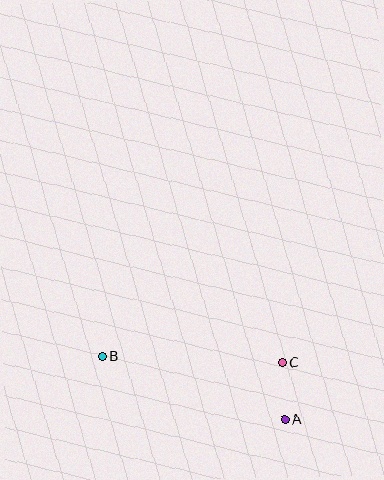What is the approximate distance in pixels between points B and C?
The distance between B and C is approximately 180 pixels.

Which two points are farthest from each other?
Points A and B are farthest from each other.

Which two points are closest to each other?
Points A and C are closest to each other.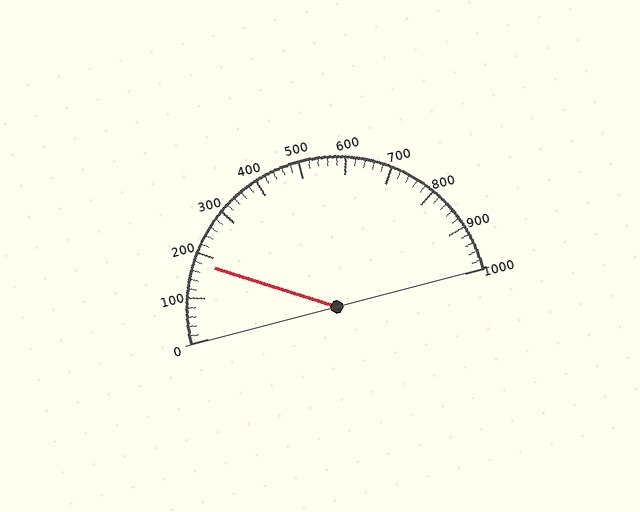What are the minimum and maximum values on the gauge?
The gauge ranges from 0 to 1000.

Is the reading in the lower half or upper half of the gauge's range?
The reading is in the lower half of the range (0 to 1000).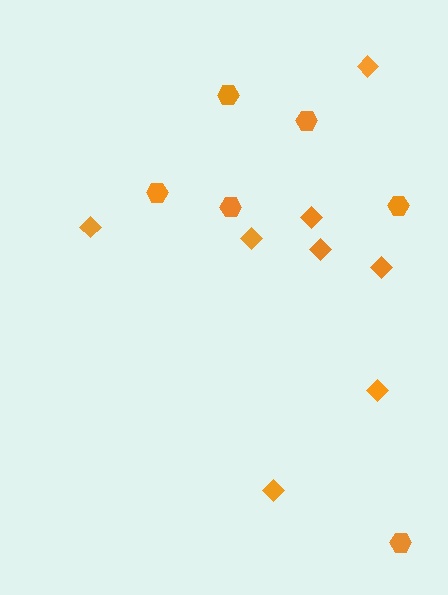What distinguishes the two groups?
There are 2 groups: one group of diamonds (8) and one group of hexagons (6).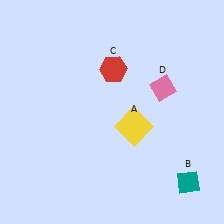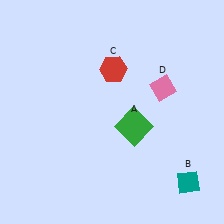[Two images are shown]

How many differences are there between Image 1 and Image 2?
There is 1 difference between the two images.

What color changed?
The square (A) changed from yellow in Image 1 to green in Image 2.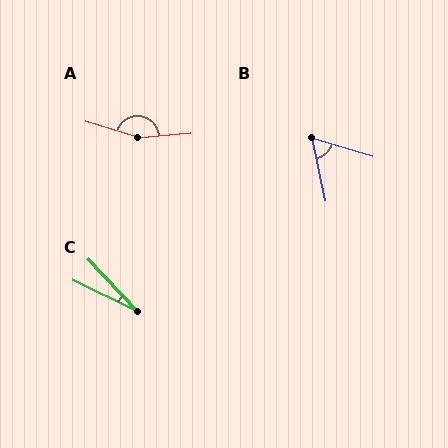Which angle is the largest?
A, at approximately 158 degrees.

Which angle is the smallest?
C, at approximately 21 degrees.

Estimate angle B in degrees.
Approximately 61 degrees.